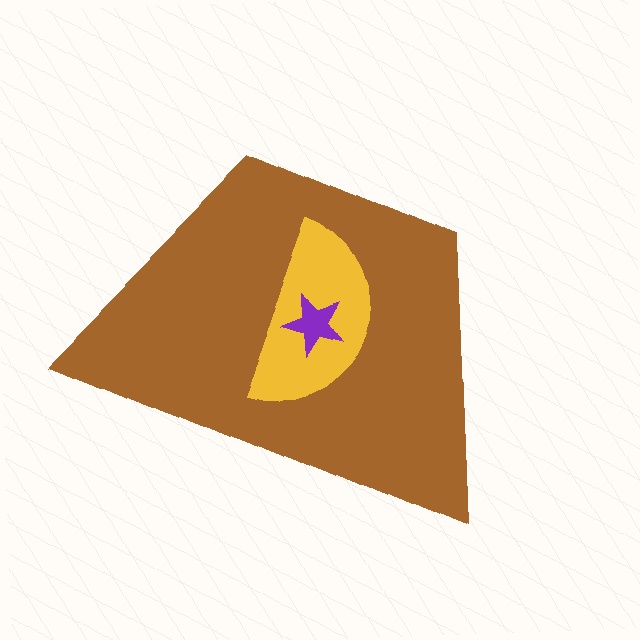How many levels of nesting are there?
3.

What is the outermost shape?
The brown trapezoid.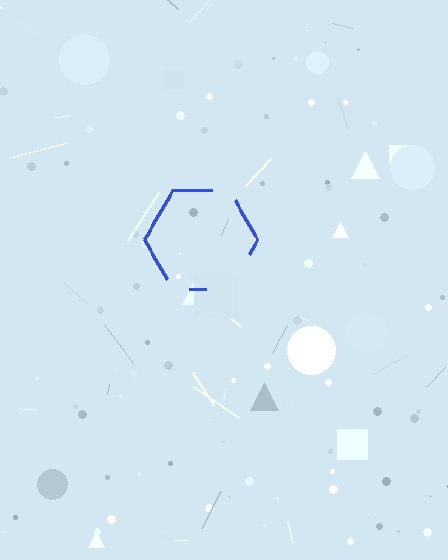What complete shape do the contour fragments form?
The contour fragments form a hexagon.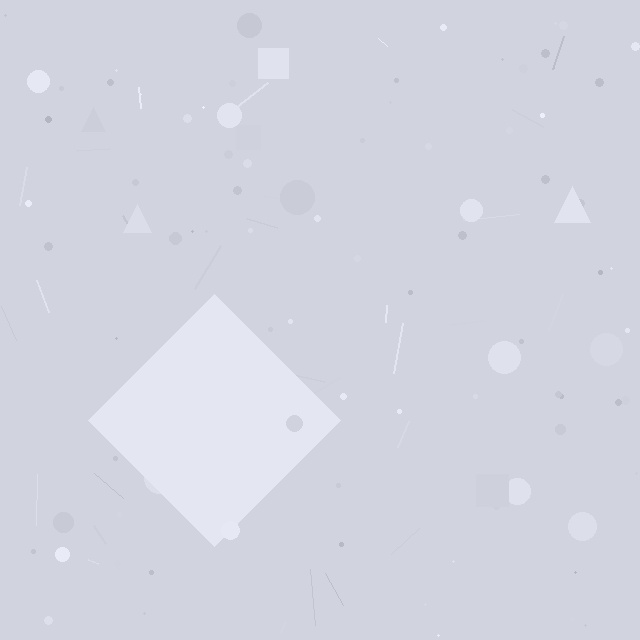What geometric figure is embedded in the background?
A diamond is embedded in the background.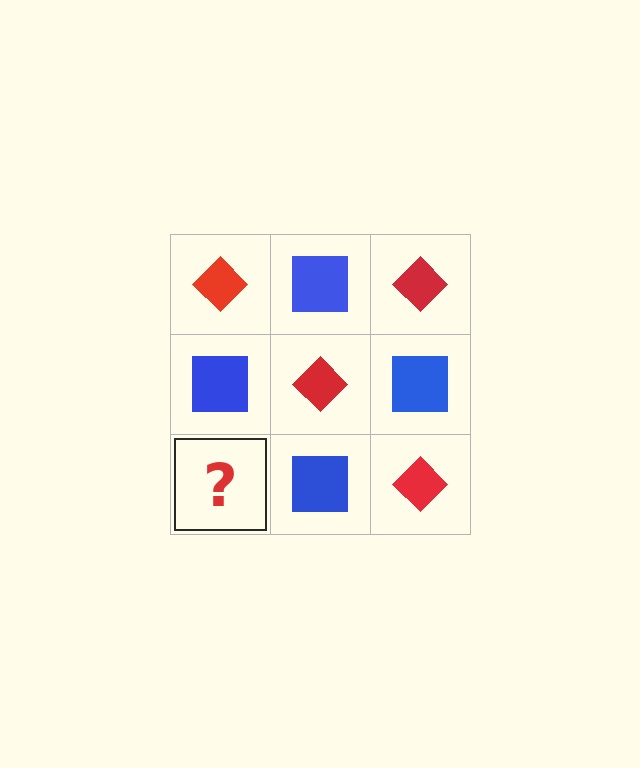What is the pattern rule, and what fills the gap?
The rule is that it alternates red diamond and blue square in a checkerboard pattern. The gap should be filled with a red diamond.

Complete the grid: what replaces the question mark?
The question mark should be replaced with a red diamond.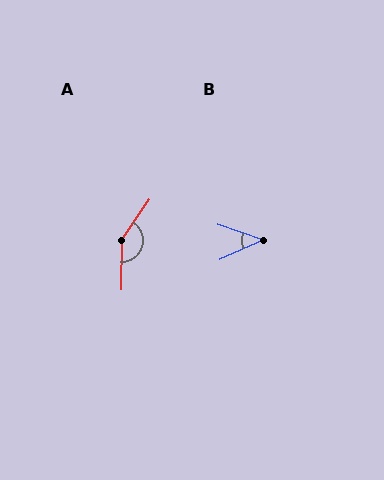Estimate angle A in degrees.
Approximately 146 degrees.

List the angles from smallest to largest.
B (43°), A (146°).